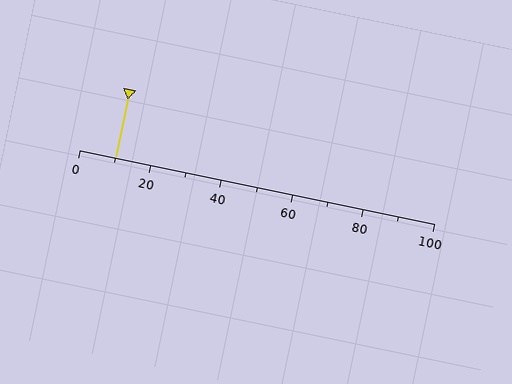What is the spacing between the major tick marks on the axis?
The major ticks are spaced 20 apart.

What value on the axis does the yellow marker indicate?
The marker indicates approximately 10.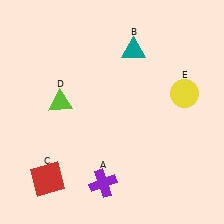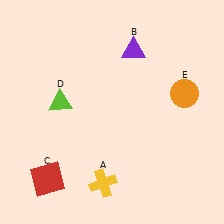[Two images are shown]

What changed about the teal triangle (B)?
In Image 1, B is teal. In Image 2, it changed to purple.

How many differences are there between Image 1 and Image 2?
There are 3 differences between the two images.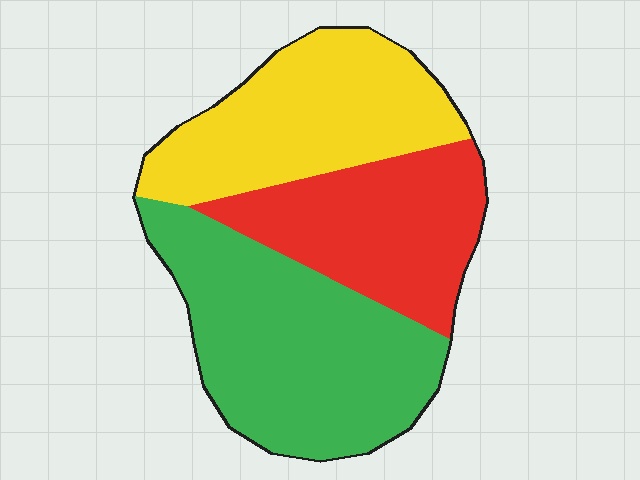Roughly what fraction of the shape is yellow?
Yellow takes up about one third (1/3) of the shape.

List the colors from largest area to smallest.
From largest to smallest: green, yellow, red.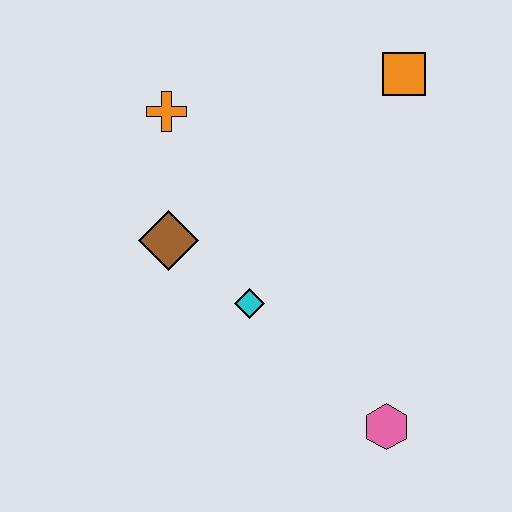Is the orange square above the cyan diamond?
Yes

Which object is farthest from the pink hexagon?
The orange cross is farthest from the pink hexagon.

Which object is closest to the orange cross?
The brown diamond is closest to the orange cross.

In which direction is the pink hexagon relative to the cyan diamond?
The pink hexagon is to the right of the cyan diamond.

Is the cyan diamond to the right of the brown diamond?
Yes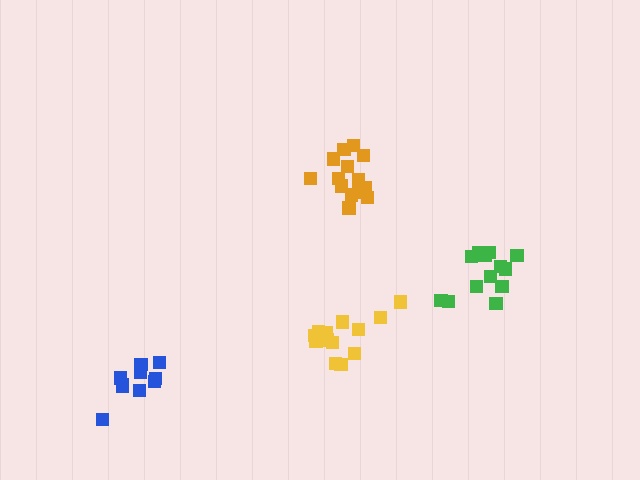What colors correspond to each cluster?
The clusters are colored: orange, blue, yellow, green.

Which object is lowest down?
The blue cluster is bottommost.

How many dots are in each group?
Group 1: 14 dots, Group 2: 10 dots, Group 3: 13 dots, Group 4: 14 dots (51 total).